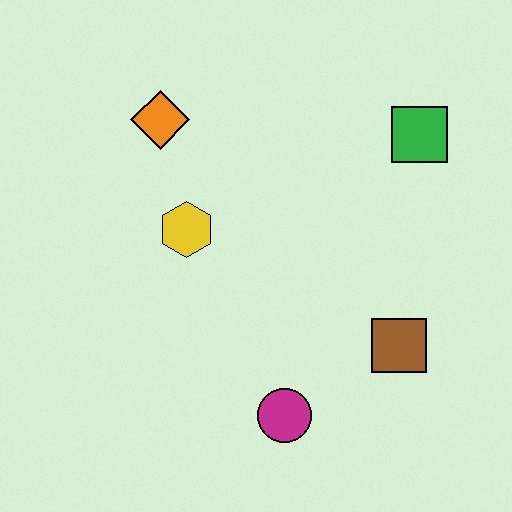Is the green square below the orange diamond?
Yes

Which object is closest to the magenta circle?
The brown square is closest to the magenta circle.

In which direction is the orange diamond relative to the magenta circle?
The orange diamond is above the magenta circle.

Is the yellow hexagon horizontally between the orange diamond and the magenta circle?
Yes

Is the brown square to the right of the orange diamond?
Yes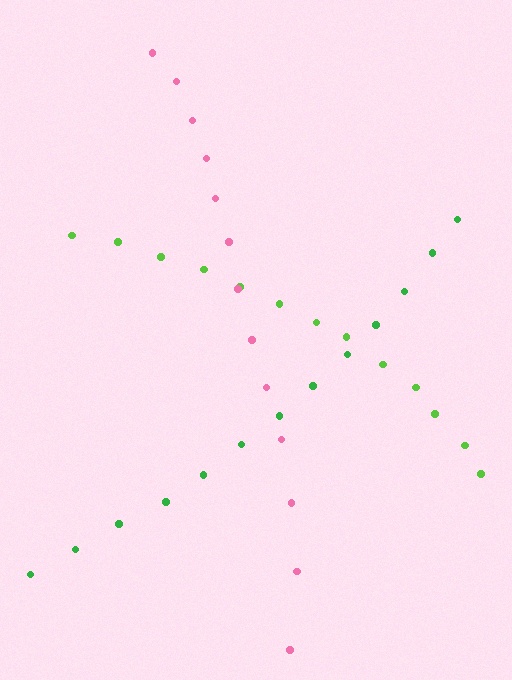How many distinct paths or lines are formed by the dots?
There are 3 distinct paths.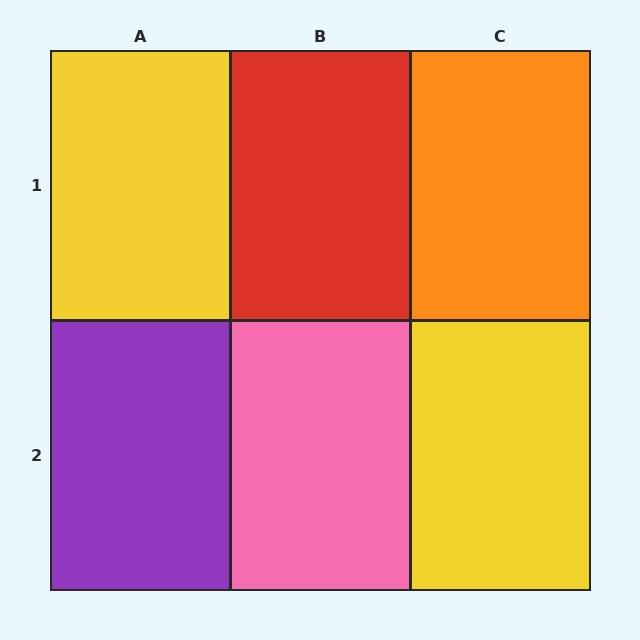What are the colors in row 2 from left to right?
Purple, pink, yellow.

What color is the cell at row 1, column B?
Red.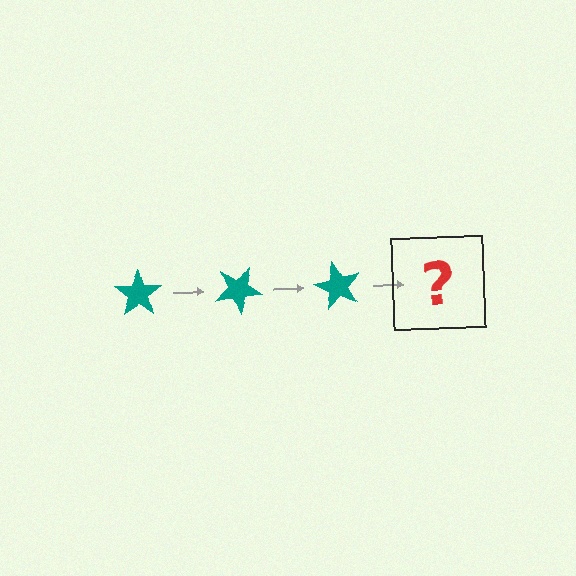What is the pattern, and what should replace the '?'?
The pattern is that the star rotates 30 degrees each step. The '?' should be a teal star rotated 90 degrees.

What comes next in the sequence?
The next element should be a teal star rotated 90 degrees.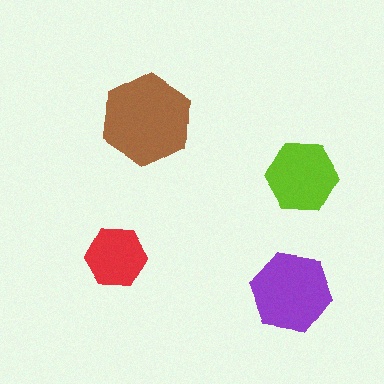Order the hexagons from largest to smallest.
the brown one, the purple one, the lime one, the red one.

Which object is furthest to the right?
The lime hexagon is rightmost.